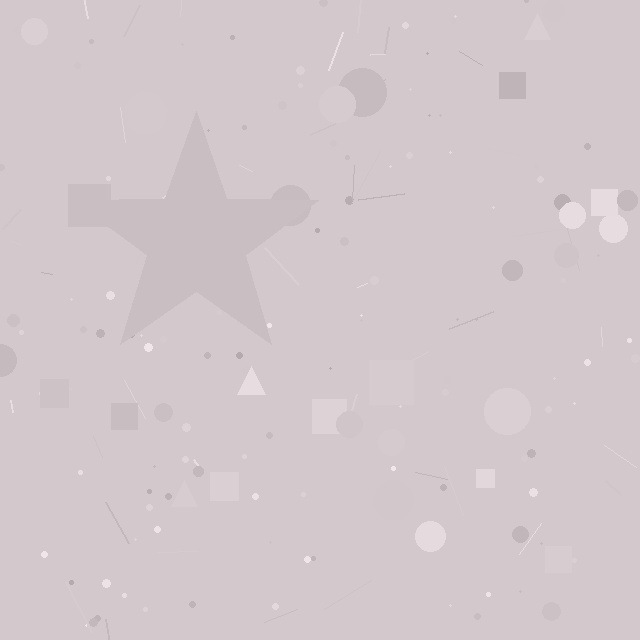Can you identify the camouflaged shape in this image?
The camouflaged shape is a star.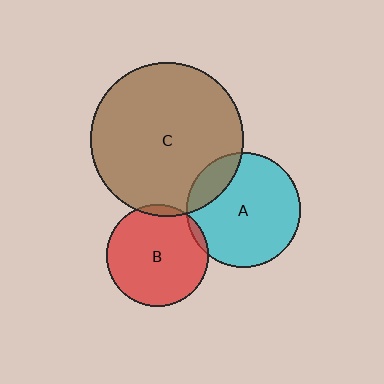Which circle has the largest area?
Circle C (brown).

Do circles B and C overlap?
Yes.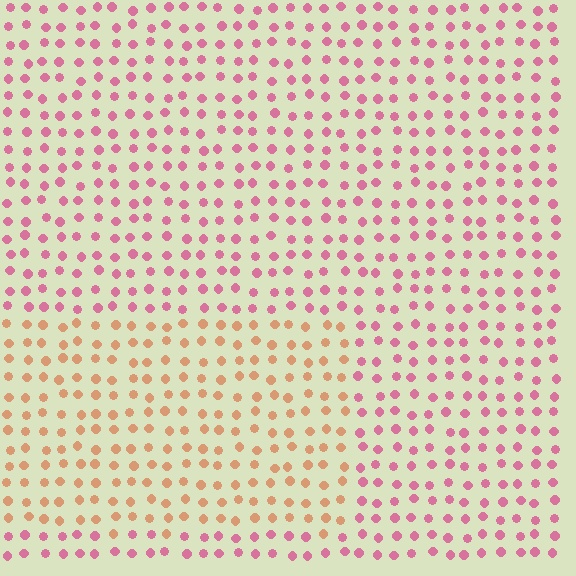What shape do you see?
I see a rectangle.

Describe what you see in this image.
The image is filled with small pink elements in a uniform arrangement. A rectangle-shaped region is visible where the elements are tinted to a slightly different hue, forming a subtle color boundary.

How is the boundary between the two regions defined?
The boundary is defined purely by a slight shift in hue (about 48 degrees). Spacing, size, and orientation are identical on both sides.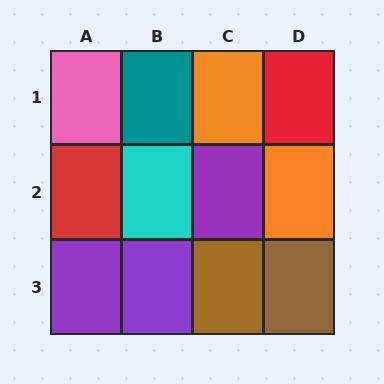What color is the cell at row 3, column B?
Purple.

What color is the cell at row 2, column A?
Red.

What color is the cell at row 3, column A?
Purple.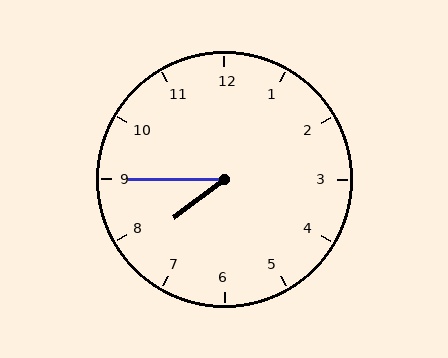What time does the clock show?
7:45.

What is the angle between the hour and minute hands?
Approximately 38 degrees.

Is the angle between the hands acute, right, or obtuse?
It is acute.